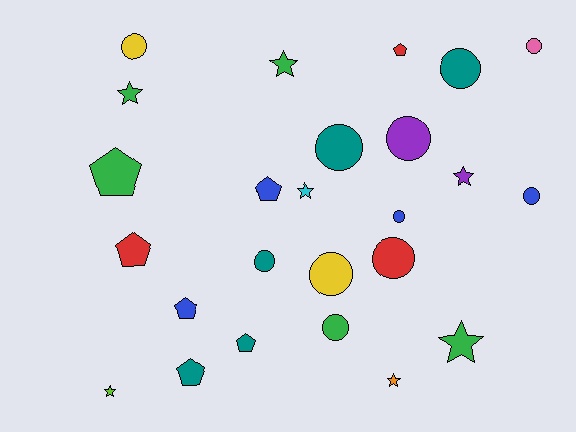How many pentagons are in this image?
There are 7 pentagons.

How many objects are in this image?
There are 25 objects.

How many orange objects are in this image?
There is 1 orange object.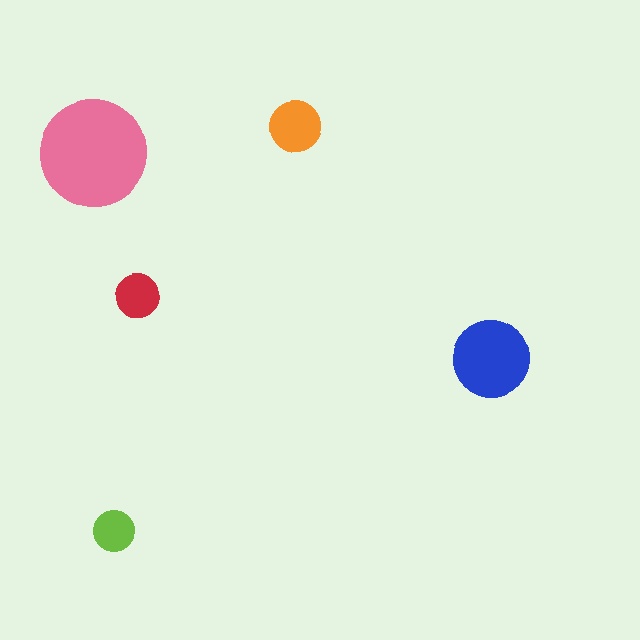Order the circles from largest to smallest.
the pink one, the blue one, the orange one, the red one, the lime one.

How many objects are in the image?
There are 5 objects in the image.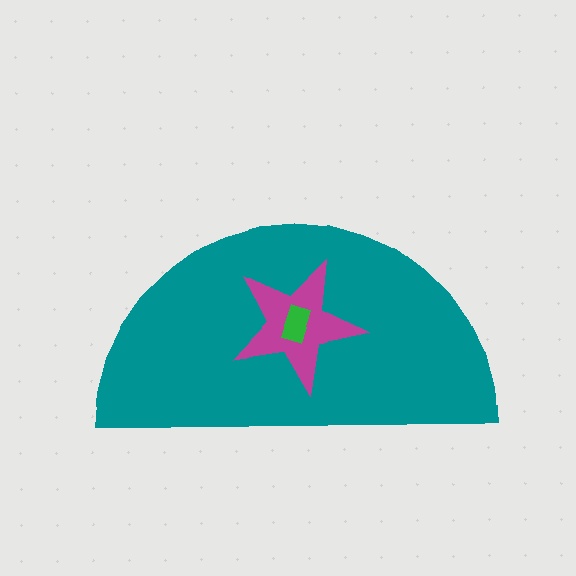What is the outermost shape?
The teal semicircle.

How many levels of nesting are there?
3.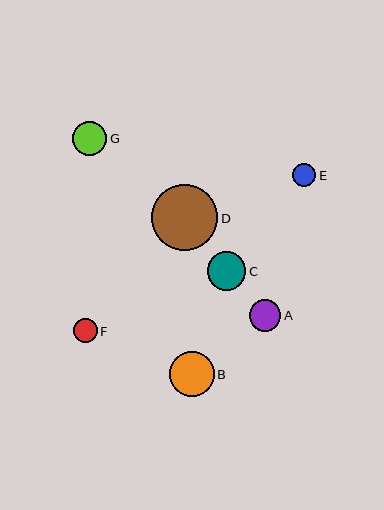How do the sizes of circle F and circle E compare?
Circle F and circle E are approximately the same size.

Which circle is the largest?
Circle D is the largest with a size of approximately 66 pixels.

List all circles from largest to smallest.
From largest to smallest: D, B, C, G, A, F, E.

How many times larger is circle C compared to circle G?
Circle C is approximately 1.1 times the size of circle G.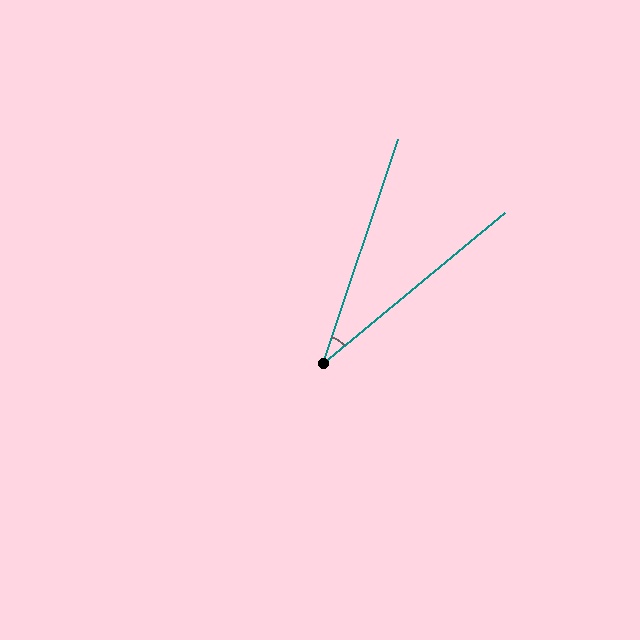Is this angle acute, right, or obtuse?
It is acute.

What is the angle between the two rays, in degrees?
Approximately 32 degrees.